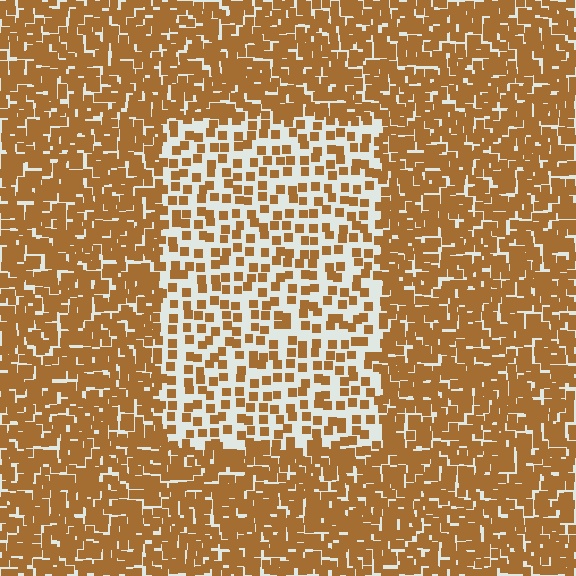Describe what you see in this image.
The image contains small brown elements arranged at two different densities. A rectangle-shaped region is visible where the elements are less densely packed than the surrounding area.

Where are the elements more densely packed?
The elements are more densely packed outside the rectangle boundary.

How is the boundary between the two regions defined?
The boundary is defined by a change in element density (approximately 2.3x ratio). All elements are the same color, size, and shape.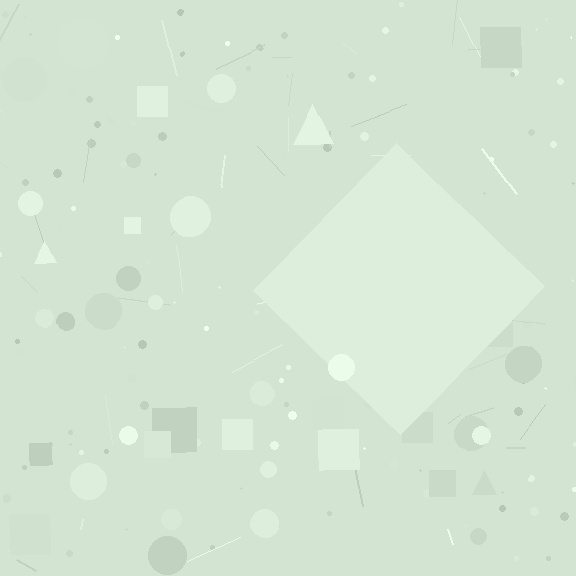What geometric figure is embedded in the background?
A diamond is embedded in the background.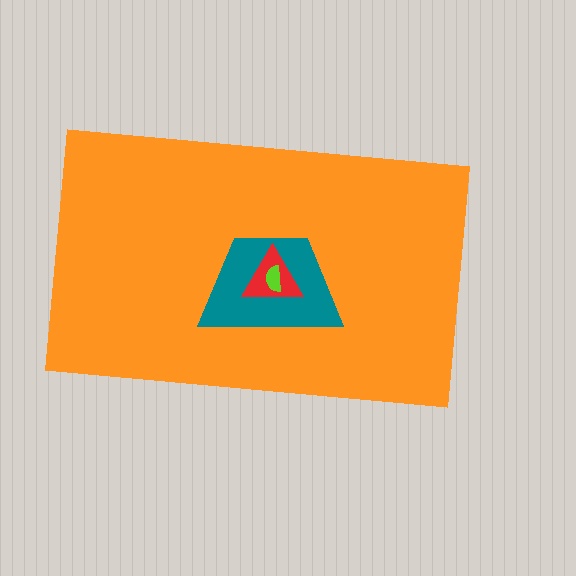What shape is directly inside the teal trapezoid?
The red triangle.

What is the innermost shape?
The lime semicircle.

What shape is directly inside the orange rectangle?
The teal trapezoid.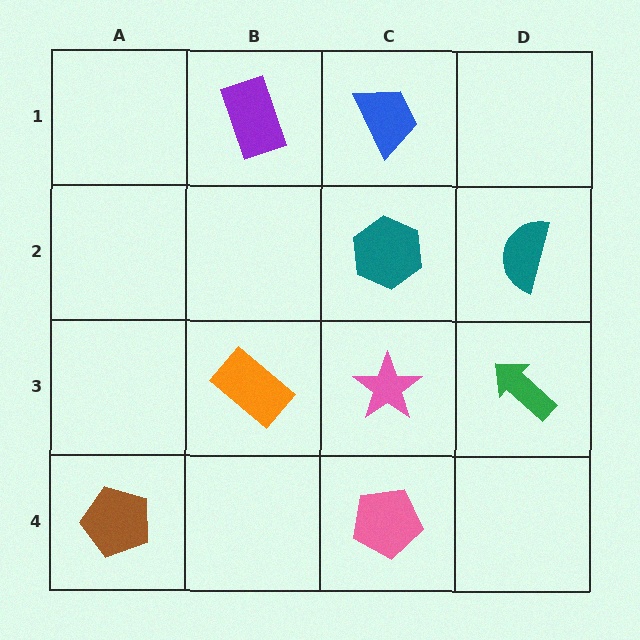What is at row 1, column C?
A blue trapezoid.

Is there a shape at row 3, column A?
No, that cell is empty.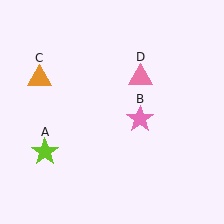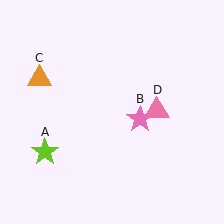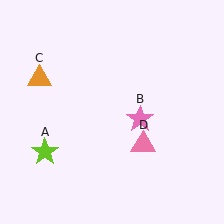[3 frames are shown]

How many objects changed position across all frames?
1 object changed position: pink triangle (object D).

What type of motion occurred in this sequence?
The pink triangle (object D) rotated clockwise around the center of the scene.